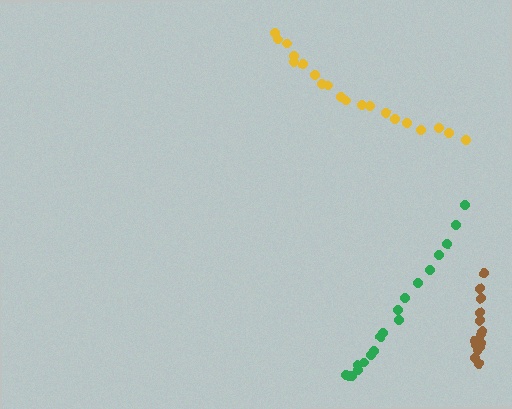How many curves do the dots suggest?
There are 3 distinct paths.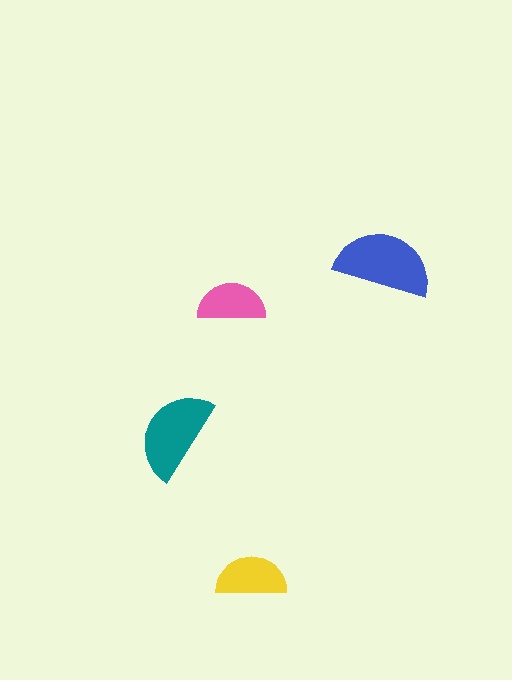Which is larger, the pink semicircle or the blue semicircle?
The blue one.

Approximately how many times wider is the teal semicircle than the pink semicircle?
About 1.5 times wider.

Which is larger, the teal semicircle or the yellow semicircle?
The teal one.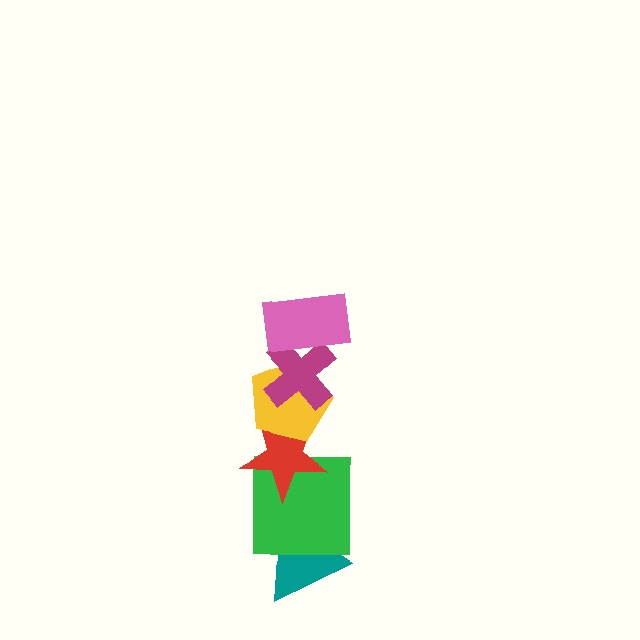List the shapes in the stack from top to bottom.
From top to bottom: the pink rectangle, the magenta cross, the yellow pentagon, the red star, the green square, the teal triangle.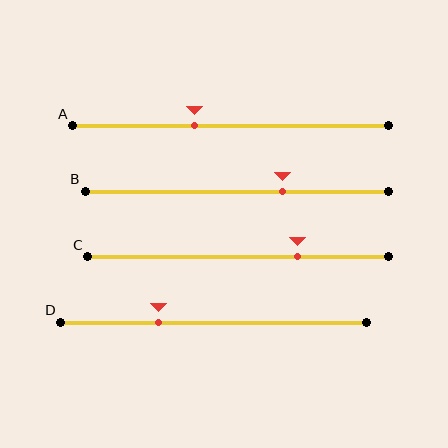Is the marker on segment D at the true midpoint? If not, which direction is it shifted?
No, the marker on segment D is shifted to the left by about 18% of the segment length.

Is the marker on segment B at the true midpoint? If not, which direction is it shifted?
No, the marker on segment B is shifted to the right by about 15% of the segment length.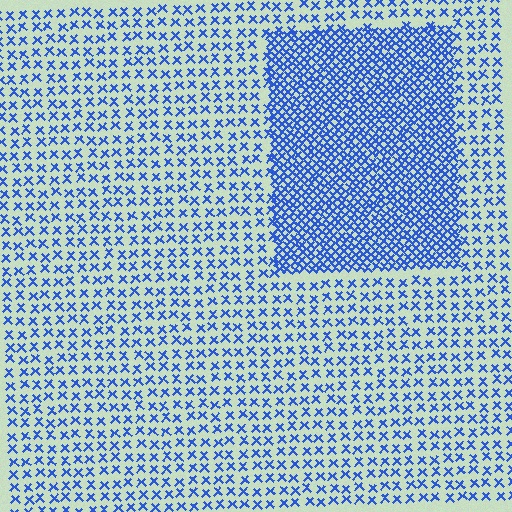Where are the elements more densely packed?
The elements are more densely packed inside the rectangle boundary.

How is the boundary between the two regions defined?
The boundary is defined by a change in element density (approximately 2.5x ratio). All elements are the same color, size, and shape.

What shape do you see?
I see a rectangle.